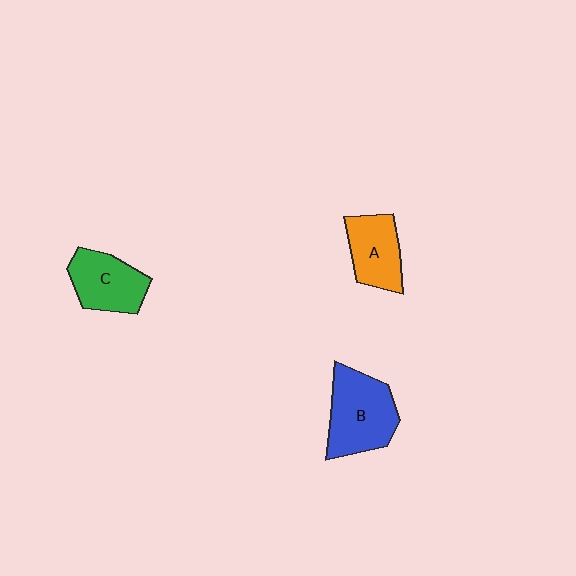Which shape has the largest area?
Shape B (blue).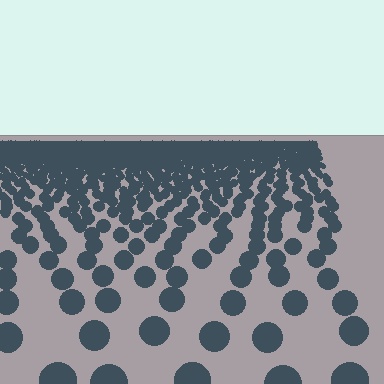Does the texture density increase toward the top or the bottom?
Density increases toward the top.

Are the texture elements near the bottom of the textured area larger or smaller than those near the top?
Larger. Near the bottom, elements are closer to the viewer and appear at a bigger on-screen size.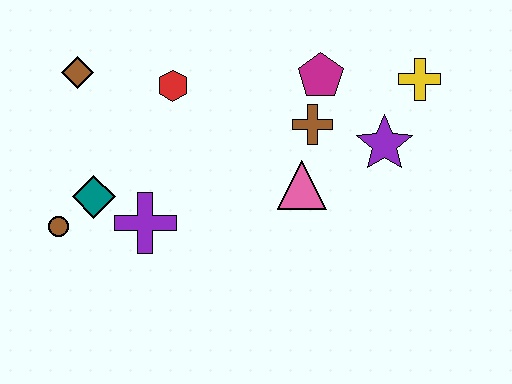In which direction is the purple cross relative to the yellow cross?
The purple cross is to the left of the yellow cross.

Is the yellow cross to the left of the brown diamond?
No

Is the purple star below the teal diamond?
No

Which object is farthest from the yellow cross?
The brown circle is farthest from the yellow cross.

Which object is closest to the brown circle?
The teal diamond is closest to the brown circle.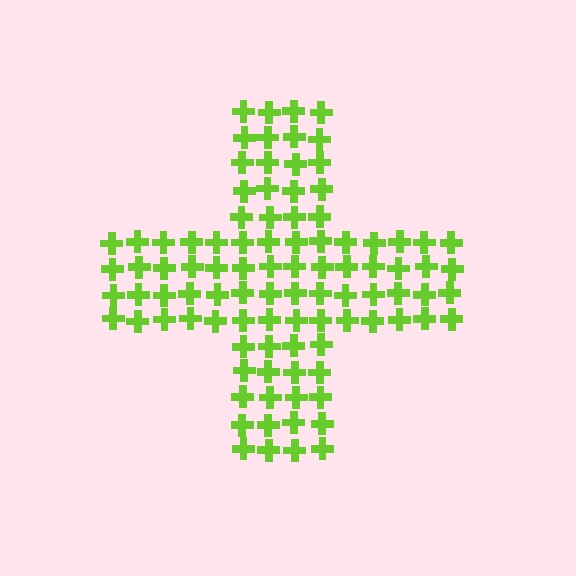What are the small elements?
The small elements are crosses.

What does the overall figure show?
The overall figure shows a cross.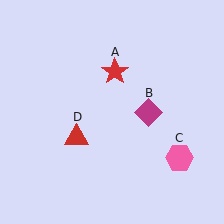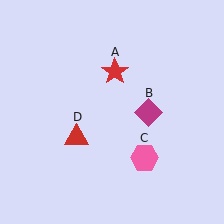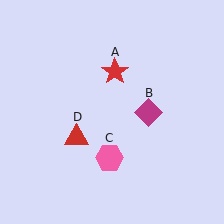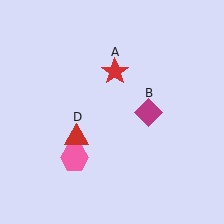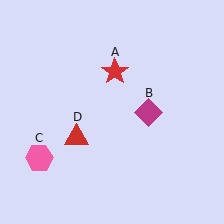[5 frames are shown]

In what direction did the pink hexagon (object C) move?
The pink hexagon (object C) moved left.